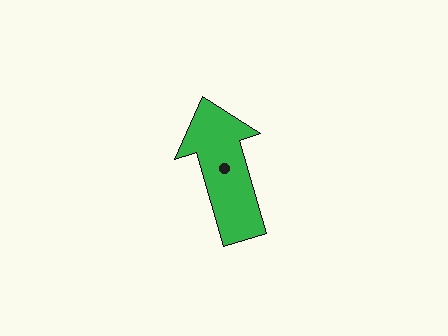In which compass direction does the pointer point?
North.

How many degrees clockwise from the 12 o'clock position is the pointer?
Approximately 344 degrees.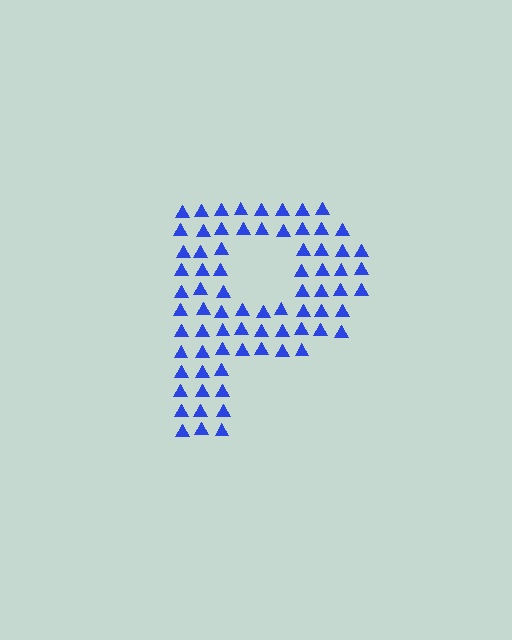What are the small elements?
The small elements are triangles.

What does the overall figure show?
The overall figure shows the letter P.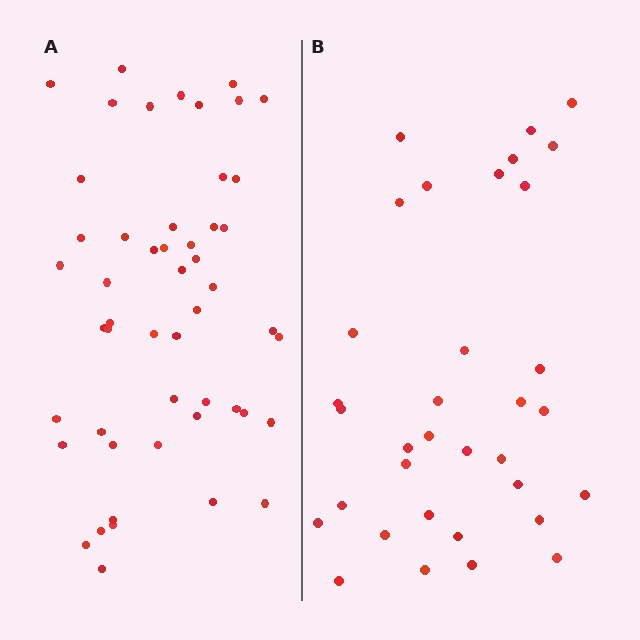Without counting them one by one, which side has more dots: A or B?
Region A (the left region) has more dots.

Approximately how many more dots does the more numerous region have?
Region A has approximately 15 more dots than region B.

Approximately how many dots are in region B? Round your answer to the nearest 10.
About 30 dots. (The exact count is 34, which rounds to 30.)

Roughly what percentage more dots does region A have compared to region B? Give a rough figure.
About 50% more.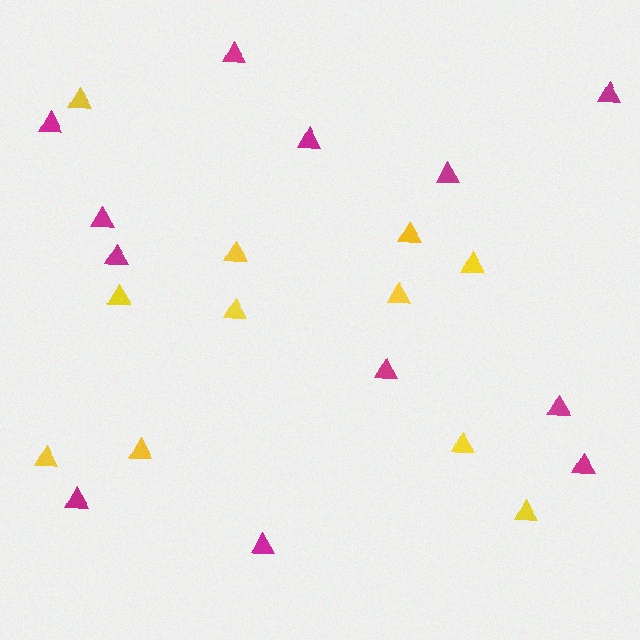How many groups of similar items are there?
There are 2 groups: one group of yellow triangles (11) and one group of magenta triangles (12).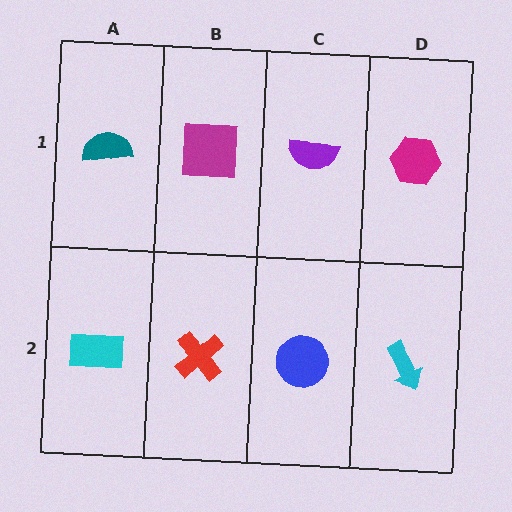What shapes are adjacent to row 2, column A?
A teal semicircle (row 1, column A), a red cross (row 2, column B).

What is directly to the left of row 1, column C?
A magenta square.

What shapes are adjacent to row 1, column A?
A cyan rectangle (row 2, column A), a magenta square (row 1, column B).